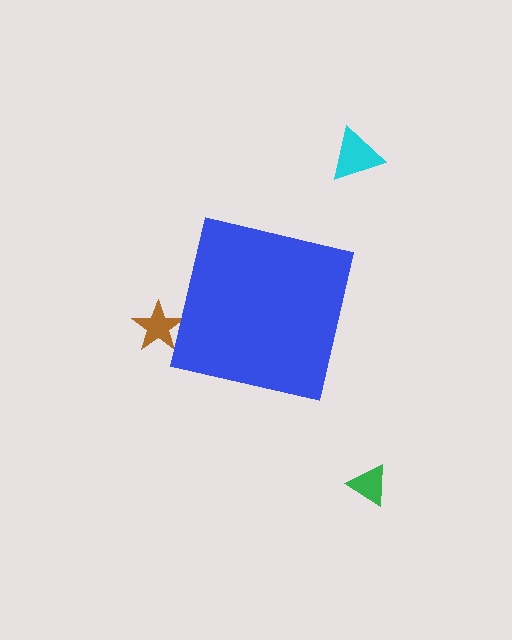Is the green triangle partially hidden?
No, the green triangle is fully visible.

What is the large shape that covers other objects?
A blue square.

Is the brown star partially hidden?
Yes, the brown star is partially hidden behind the blue square.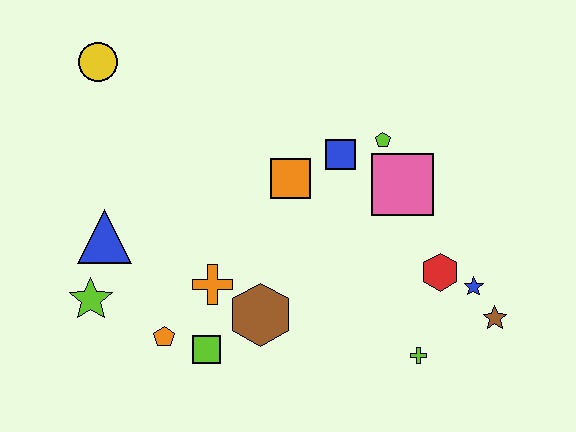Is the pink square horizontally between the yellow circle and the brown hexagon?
No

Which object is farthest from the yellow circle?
The brown star is farthest from the yellow circle.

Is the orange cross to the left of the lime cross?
Yes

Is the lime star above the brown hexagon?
Yes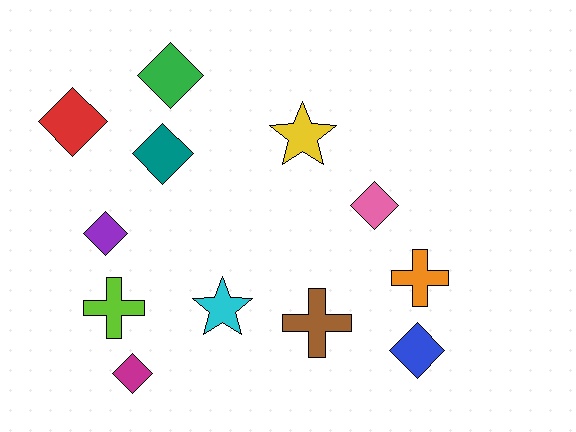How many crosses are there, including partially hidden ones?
There are 3 crosses.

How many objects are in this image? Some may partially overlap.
There are 12 objects.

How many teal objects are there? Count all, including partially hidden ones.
There is 1 teal object.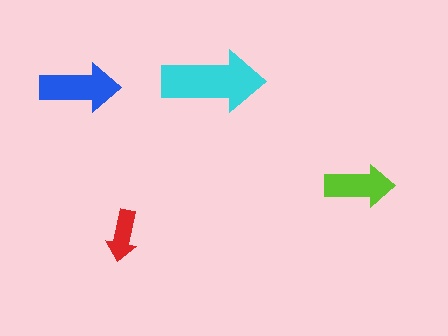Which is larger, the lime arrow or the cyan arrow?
The cyan one.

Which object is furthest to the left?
The blue arrow is leftmost.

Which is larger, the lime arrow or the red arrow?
The lime one.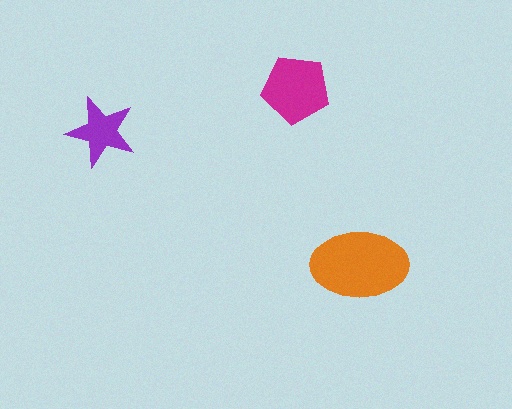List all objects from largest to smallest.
The orange ellipse, the magenta pentagon, the purple star.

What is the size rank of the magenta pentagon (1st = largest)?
2nd.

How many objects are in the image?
There are 3 objects in the image.